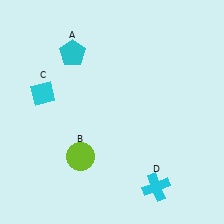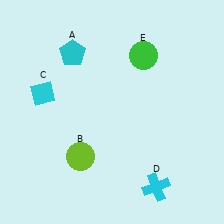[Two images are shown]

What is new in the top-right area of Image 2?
A green circle (E) was added in the top-right area of Image 2.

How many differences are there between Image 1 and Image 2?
There is 1 difference between the two images.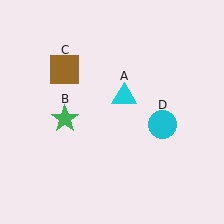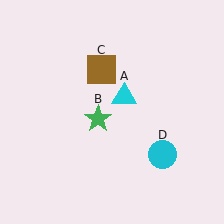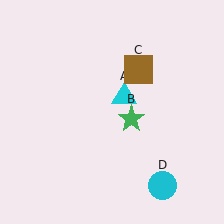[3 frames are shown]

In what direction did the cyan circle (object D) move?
The cyan circle (object D) moved down.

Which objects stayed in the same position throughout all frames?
Cyan triangle (object A) remained stationary.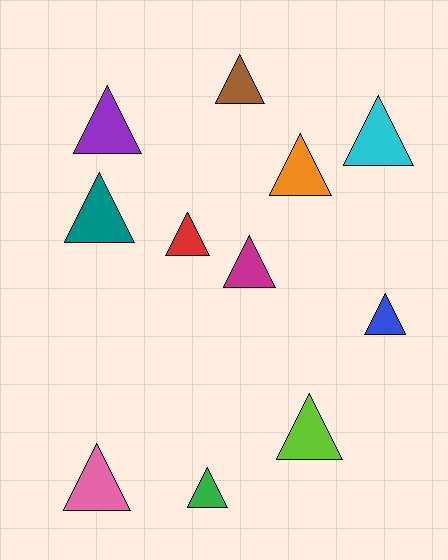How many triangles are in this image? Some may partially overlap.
There are 11 triangles.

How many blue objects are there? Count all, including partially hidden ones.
There is 1 blue object.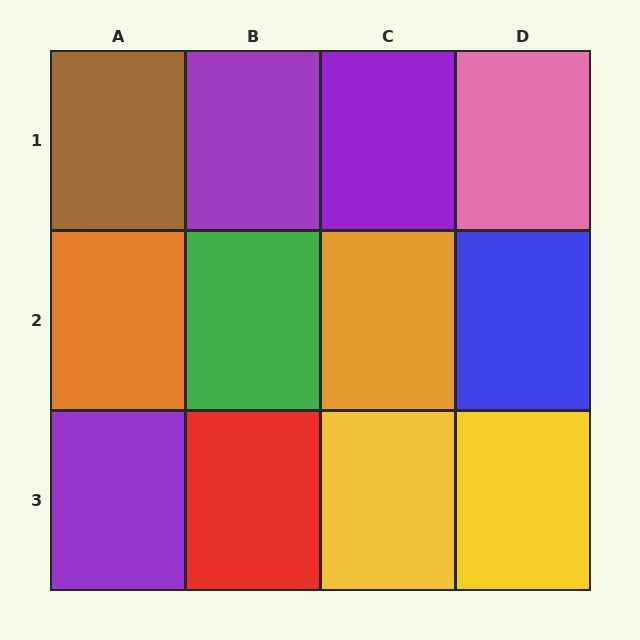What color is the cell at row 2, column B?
Green.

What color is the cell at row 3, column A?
Purple.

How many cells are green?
1 cell is green.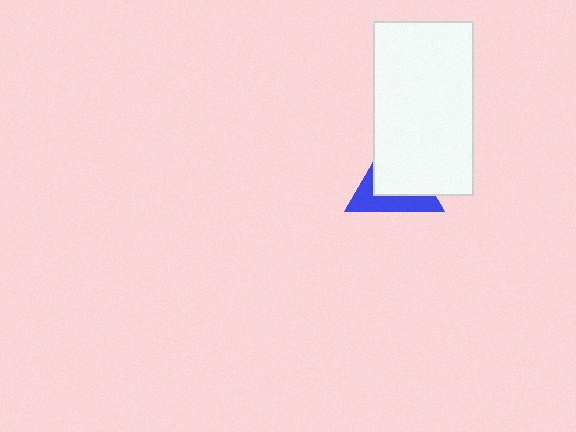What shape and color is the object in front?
The object in front is a white rectangle.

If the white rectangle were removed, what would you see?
You would see the complete blue triangle.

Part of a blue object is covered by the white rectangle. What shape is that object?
It is a triangle.